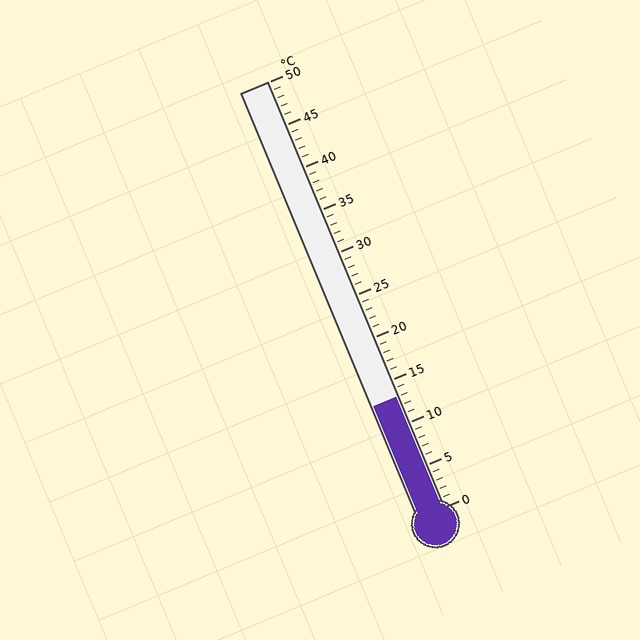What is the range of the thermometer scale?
The thermometer scale ranges from 0°C to 50°C.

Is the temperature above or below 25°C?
The temperature is below 25°C.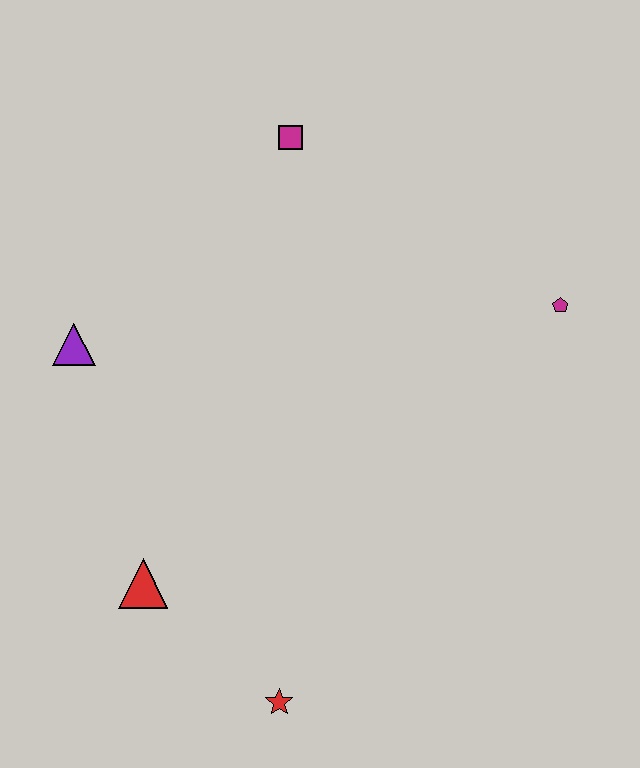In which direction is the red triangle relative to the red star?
The red triangle is to the left of the red star.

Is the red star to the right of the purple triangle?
Yes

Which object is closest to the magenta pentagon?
The magenta square is closest to the magenta pentagon.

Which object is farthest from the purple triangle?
The magenta pentagon is farthest from the purple triangle.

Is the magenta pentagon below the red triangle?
No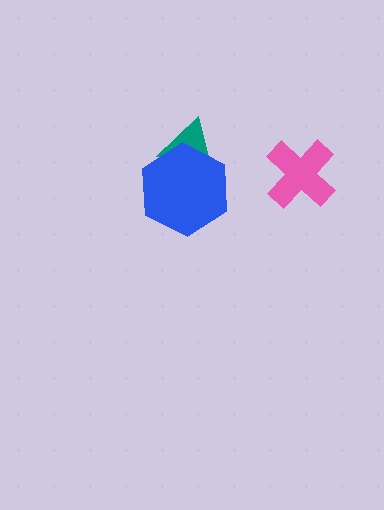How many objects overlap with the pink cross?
0 objects overlap with the pink cross.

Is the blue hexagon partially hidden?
No, no other shape covers it.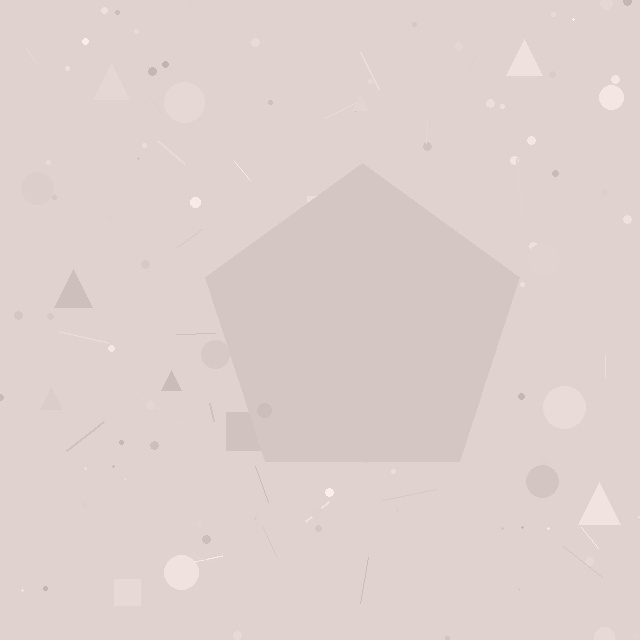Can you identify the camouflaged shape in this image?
The camouflaged shape is a pentagon.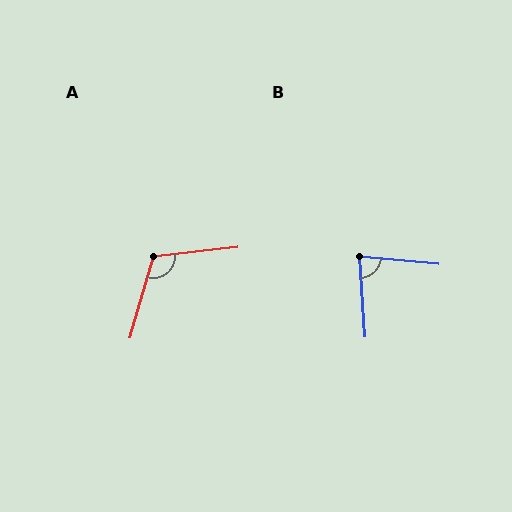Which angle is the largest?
A, at approximately 112 degrees.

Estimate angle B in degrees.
Approximately 81 degrees.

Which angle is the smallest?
B, at approximately 81 degrees.